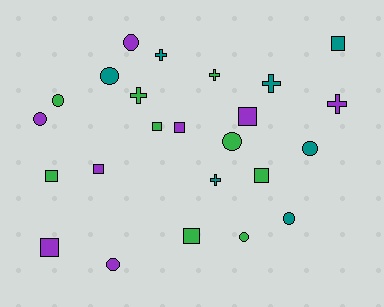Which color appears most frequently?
Green, with 9 objects.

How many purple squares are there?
There are 4 purple squares.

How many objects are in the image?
There are 24 objects.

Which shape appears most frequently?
Circle, with 9 objects.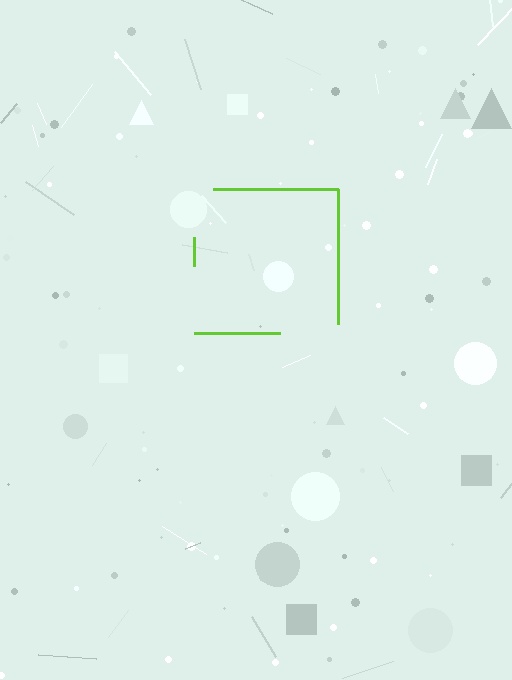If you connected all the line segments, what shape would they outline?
They would outline a square.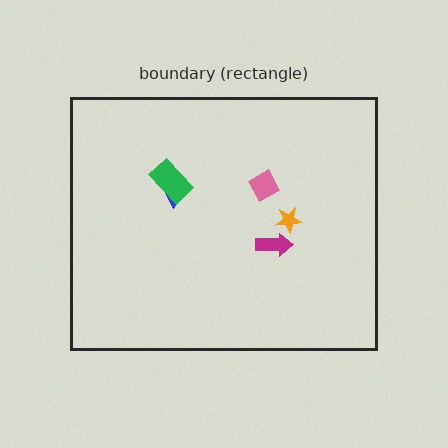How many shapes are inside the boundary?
5 inside, 0 outside.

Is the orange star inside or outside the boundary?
Inside.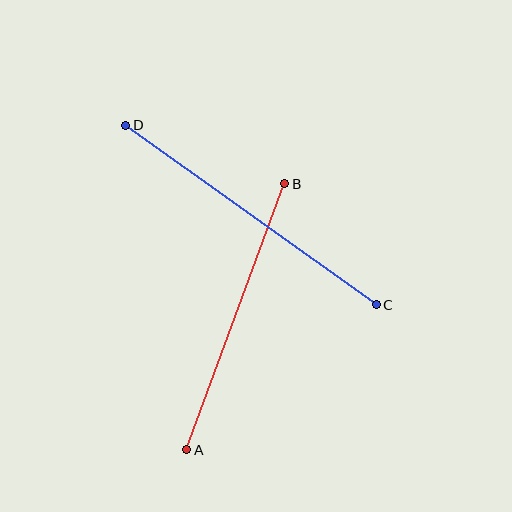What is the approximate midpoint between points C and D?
The midpoint is at approximately (251, 215) pixels.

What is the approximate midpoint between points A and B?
The midpoint is at approximately (236, 317) pixels.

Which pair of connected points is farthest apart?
Points C and D are farthest apart.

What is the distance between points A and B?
The distance is approximately 283 pixels.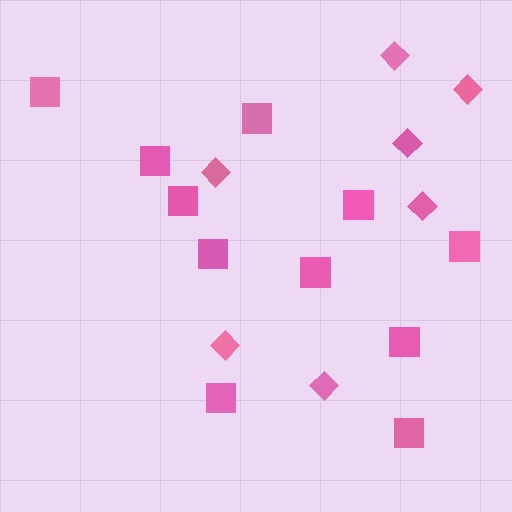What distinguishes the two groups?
There are 2 groups: one group of squares (11) and one group of diamonds (7).